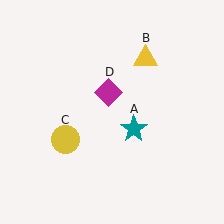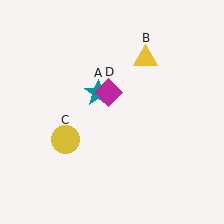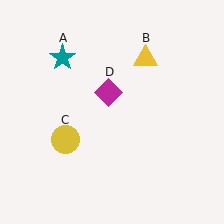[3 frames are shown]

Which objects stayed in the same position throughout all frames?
Yellow triangle (object B) and yellow circle (object C) and magenta diamond (object D) remained stationary.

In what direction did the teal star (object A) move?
The teal star (object A) moved up and to the left.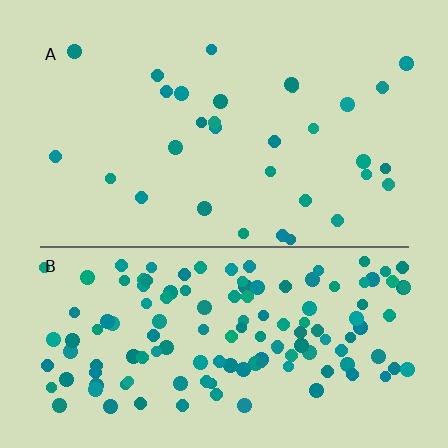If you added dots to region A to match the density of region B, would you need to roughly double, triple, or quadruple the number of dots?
Approximately quadruple.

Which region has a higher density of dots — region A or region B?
B (the bottom).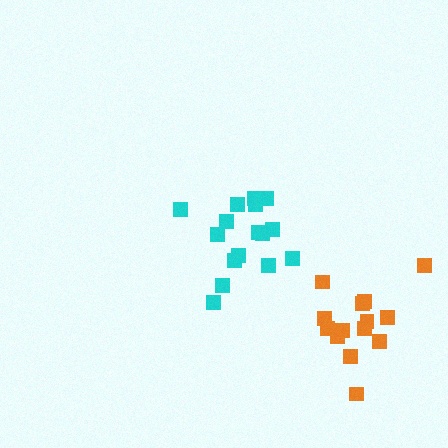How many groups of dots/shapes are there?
There are 2 groups.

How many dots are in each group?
Group 1: 16 dots, Group 2: 14 dots (30 total).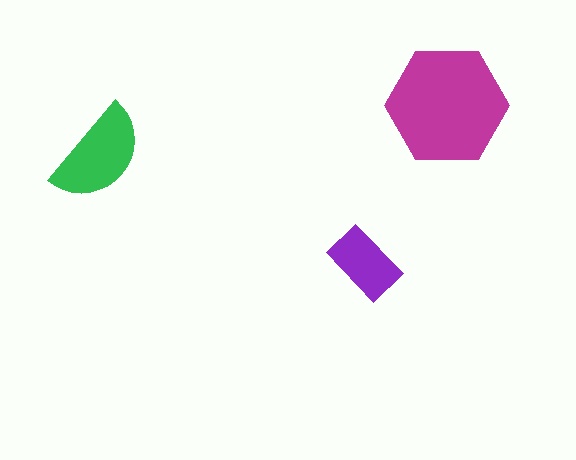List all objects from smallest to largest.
The purple rectangle, the green semicircle, the magenta hexagon.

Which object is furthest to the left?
The green semicircle is leftmost.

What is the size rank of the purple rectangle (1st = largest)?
3rd.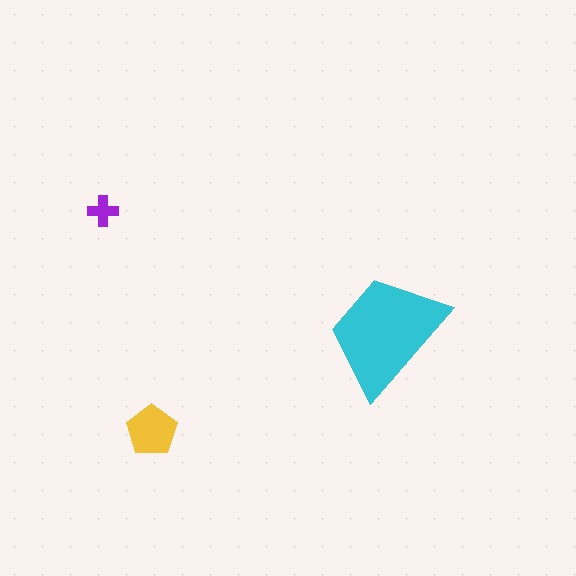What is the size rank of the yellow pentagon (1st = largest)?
2nd.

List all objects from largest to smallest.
The cyan trapezoid, the yellow pentagon, the purple cross.